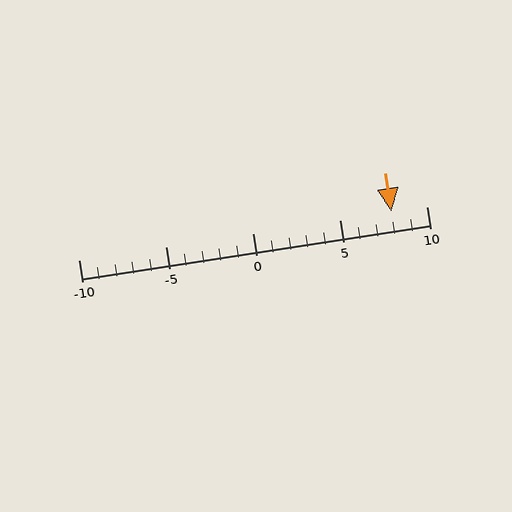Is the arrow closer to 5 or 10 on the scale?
The arrow is closer to 10.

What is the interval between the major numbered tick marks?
The major tick marks are spaced 5 units apart.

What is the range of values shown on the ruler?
The ruler shows values from -10 to 10.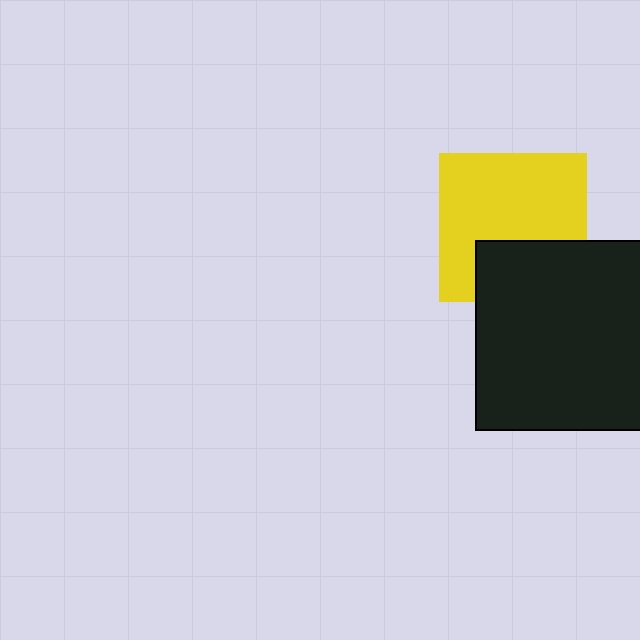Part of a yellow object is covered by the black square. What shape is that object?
It is a square.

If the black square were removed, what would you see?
You would see the complete yellow square.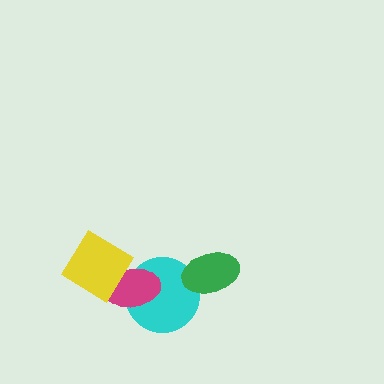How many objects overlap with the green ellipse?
1 object overlaps with the green ellipse.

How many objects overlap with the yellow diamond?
1 object overlaps with the yellow diamond.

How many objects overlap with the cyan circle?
2 objects overlap with the cyan circle.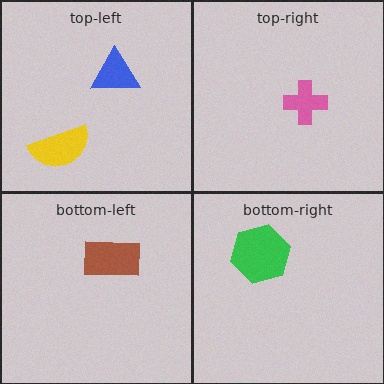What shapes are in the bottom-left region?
The brown rectangle.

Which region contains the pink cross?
The top-right region.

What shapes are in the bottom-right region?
The green hexagon.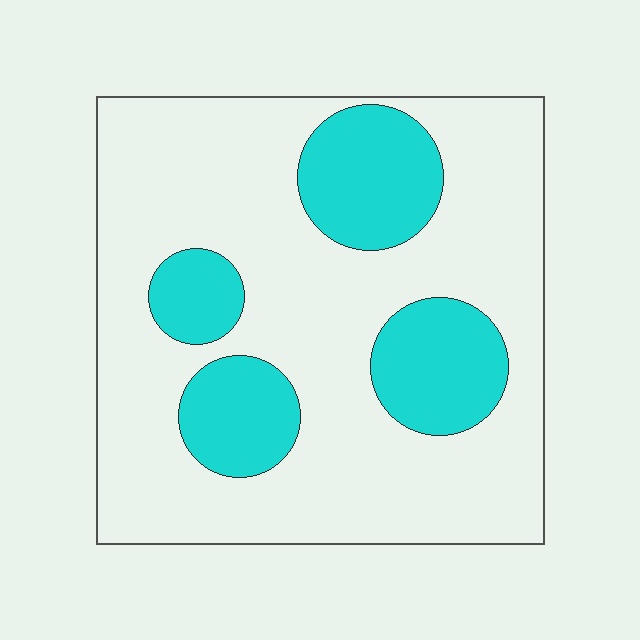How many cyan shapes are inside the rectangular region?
4.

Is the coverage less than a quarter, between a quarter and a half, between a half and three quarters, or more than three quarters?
Between a quarter and a half.